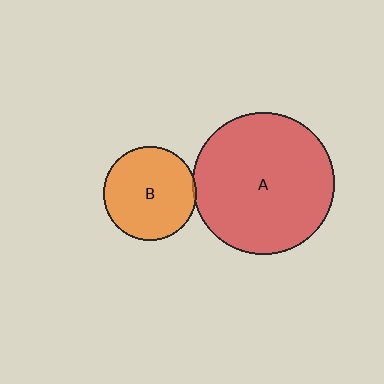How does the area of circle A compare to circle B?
Approximately 2.3 times.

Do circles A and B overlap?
Yes.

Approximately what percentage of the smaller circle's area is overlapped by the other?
Approximately 5%.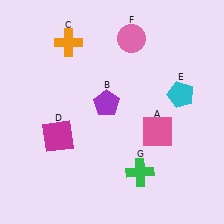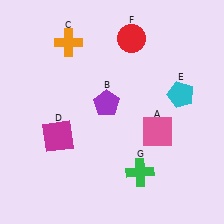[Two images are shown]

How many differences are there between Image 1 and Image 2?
There is 1 difference between the two images.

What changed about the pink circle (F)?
In Image 1, F is pink. In Image 2, it changed to red.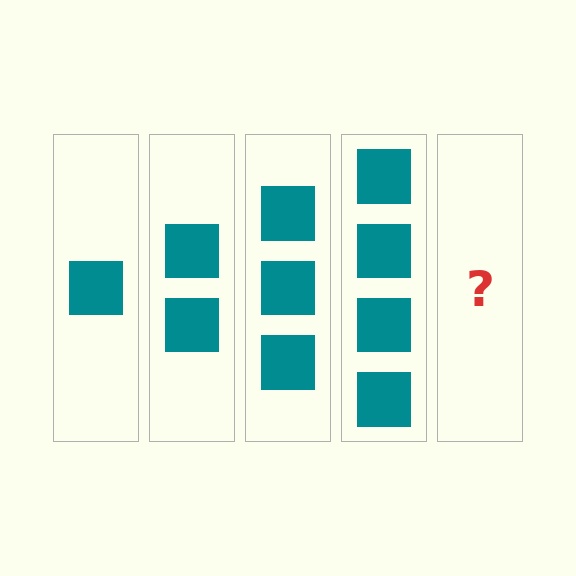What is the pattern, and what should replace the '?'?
The pattern is that each step adds one more square. The '?' should be 5 squares.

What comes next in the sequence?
The next element should be 5 squares.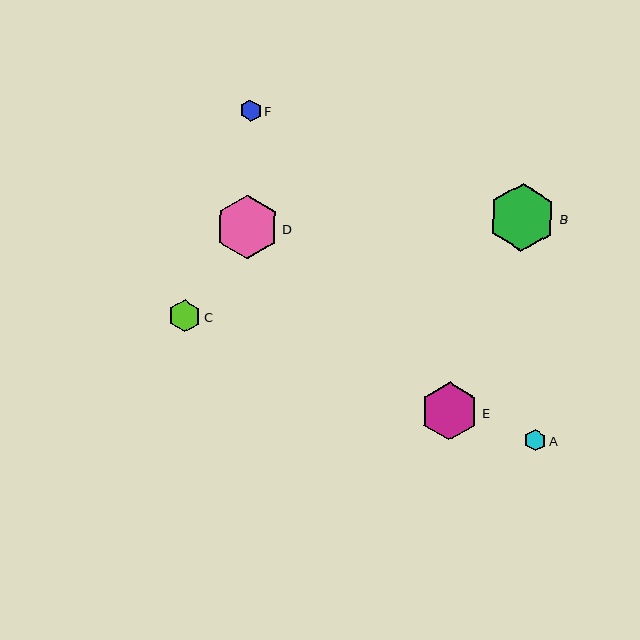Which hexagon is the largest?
Hexagon B is the largest with a size of approximately 68 pixels.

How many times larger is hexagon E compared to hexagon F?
Hexagon E is approximately 2.7 times the size of hexagon F.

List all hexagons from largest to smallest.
From largest to smallest: B, D, E, C, F, A.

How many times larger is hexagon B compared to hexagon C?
Hexagon B is approximately 2.1 times the size of hexagon C.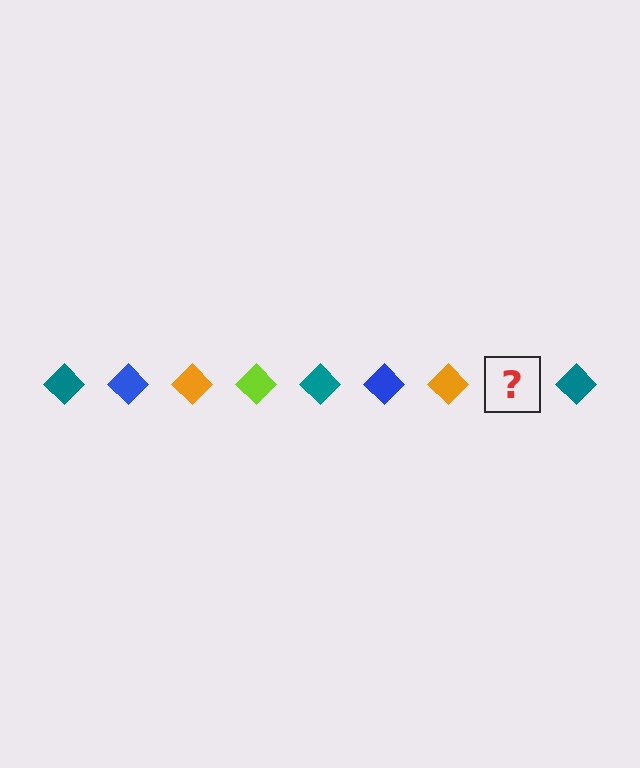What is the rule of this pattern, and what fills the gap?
The rule is that the pattern cycles through teal, blue, orange, lime diamonds. The gap should be filled with a lime diamond.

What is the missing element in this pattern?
The missing element is a lime diamond.